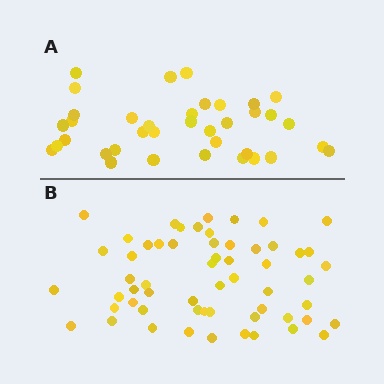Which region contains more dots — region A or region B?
Region B (the bottom region) has more dots.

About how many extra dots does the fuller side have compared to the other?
Region B has approximately 20 more dots than region A.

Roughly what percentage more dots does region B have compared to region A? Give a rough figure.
About 55% more.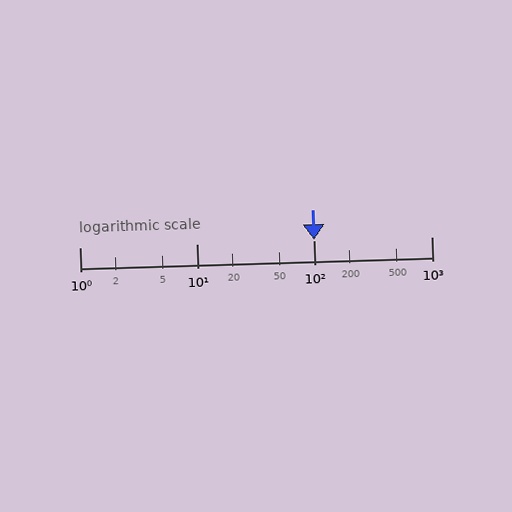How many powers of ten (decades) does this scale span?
The scale spans 3 decades, from 1 to 1000.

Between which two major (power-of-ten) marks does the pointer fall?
The pointer is between 100 and 1000.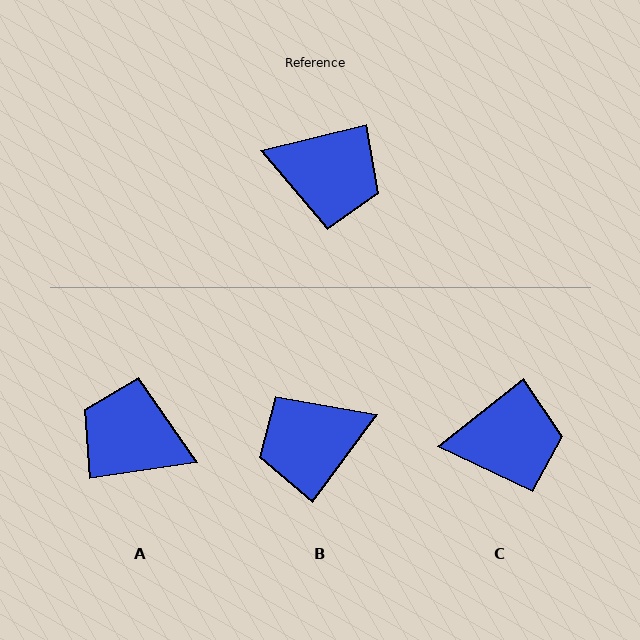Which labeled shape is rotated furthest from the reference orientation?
A, about 174 degrees away.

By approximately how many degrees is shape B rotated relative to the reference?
Approximately 140 degrees clockwise.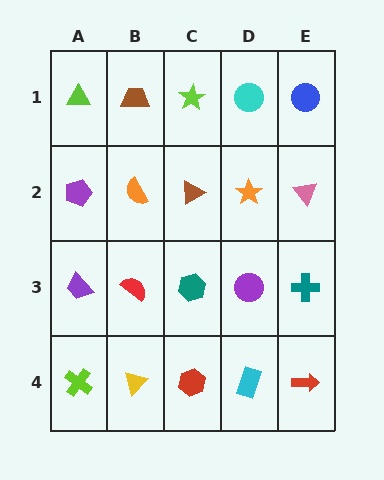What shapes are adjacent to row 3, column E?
A pink triangle (row 2, column E), a red arrow (row 4, column E), a purple circle (row 3, column D).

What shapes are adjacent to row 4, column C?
A teal hexagon (row 3, column C), a yellow triangle (row 4, column B), a cyan rectangle (row 4, column D).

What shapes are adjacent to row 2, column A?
A lime triangle (row 1, column A), a purple trapezoid (row 3, column A), an orange semicircle (row 2, column B).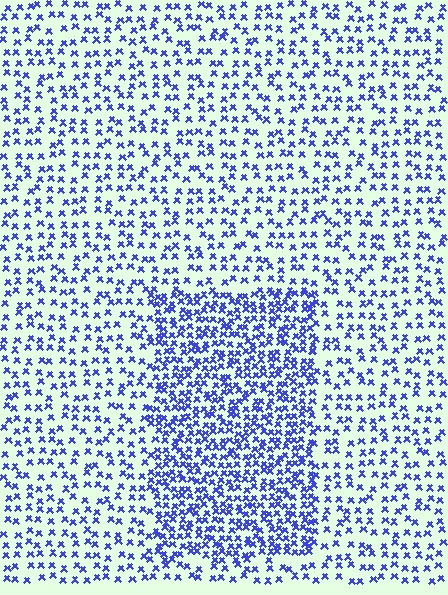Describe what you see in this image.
The image contains small blue elements arranged at two different densities. A rectangle-shaped region is visible where the elements are more densely packed than the surrounding area.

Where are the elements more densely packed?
The elements are more densely packed inside the rectangle boundary.